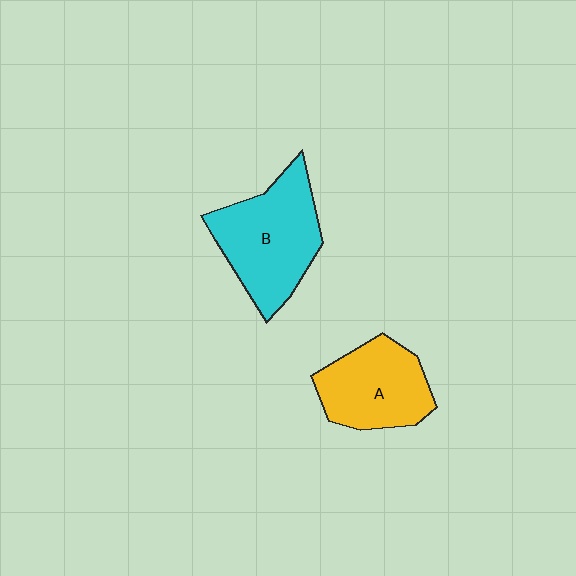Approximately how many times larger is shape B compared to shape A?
Approximately 1.3 times.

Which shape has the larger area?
Shape B (cyan).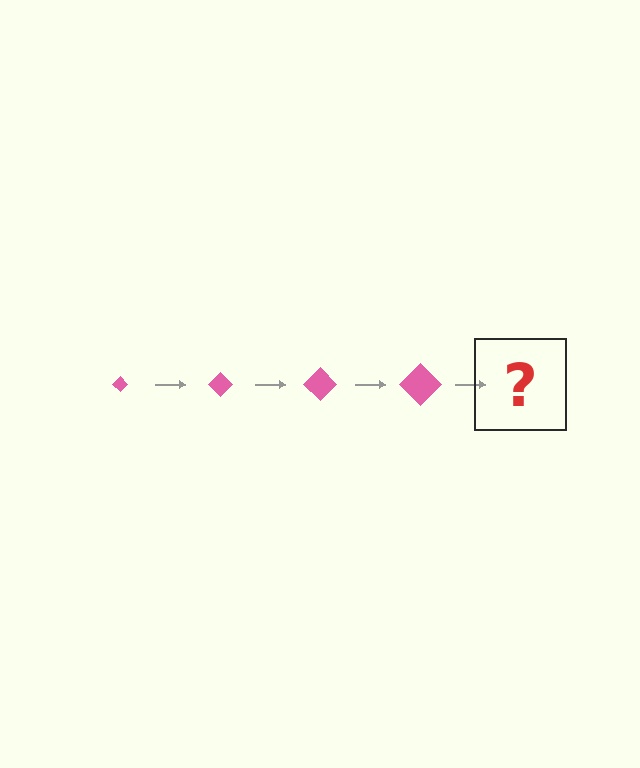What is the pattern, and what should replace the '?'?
The pattern is that the diamond gets progressively larger each step. The '?' should be a pink diamond, larger than the previous one.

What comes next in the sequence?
The next element should be a pink diamond, larger than the previous one.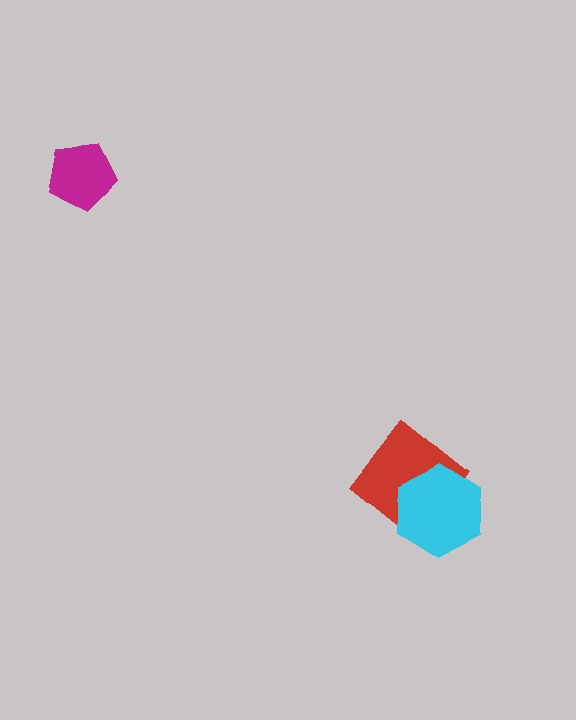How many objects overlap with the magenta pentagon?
0 objects overlap with the magenta pentagon.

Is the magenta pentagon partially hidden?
No, no other shape covers it.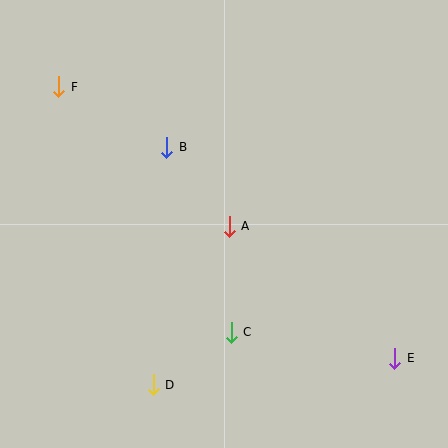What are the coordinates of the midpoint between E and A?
The midpoint between E and A is at (312, 292).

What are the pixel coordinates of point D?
Point D is at (153, 385).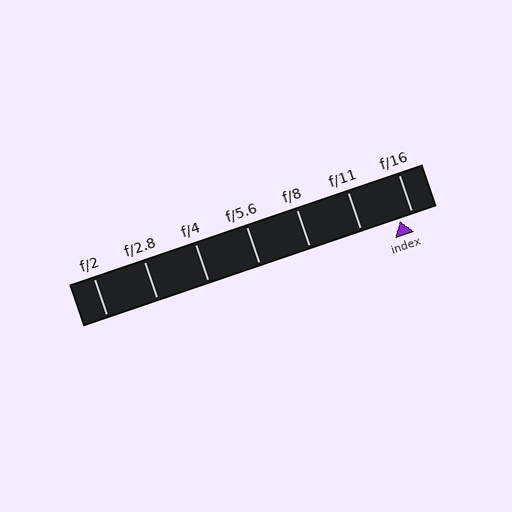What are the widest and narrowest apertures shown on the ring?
The widest aperture shown is f/2 and the narrowest is f/16.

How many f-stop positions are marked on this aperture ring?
There are 7 f-stop positions marked.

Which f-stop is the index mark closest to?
The index mark is closest to f/16.